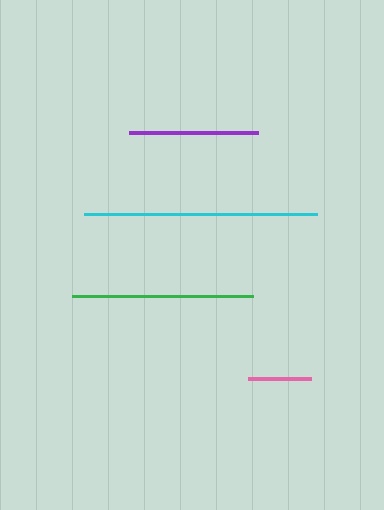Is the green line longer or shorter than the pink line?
The green line is longer than the pink line.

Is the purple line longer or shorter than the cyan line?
The cyan line is longer than the purple line.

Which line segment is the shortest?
The pink line is the shortest at approximately 62 pixels.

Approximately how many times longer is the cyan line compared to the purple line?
The cyan line is approximately 1.8 times the length of the purple line.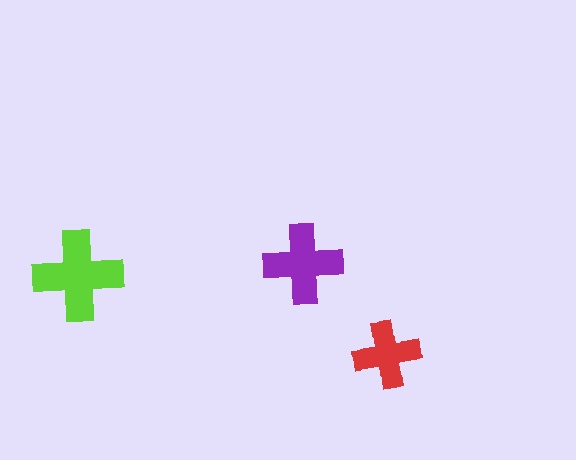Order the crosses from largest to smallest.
the lime one, the purple one, the red one.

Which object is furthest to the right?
The red cross is rightmost.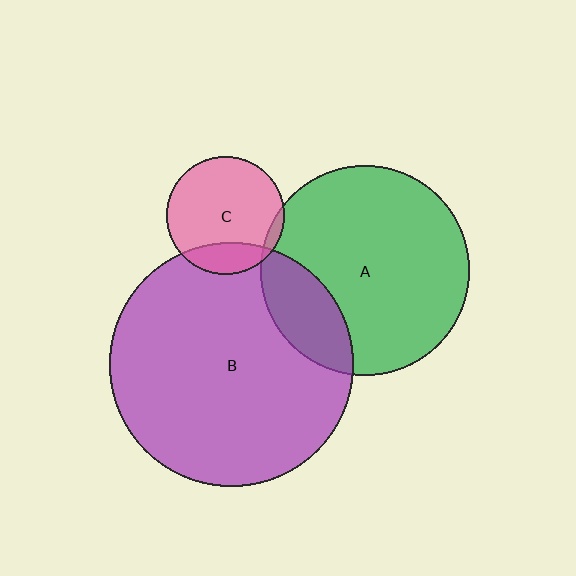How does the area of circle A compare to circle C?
Approximately 3.1 times.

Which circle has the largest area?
Circle B (purple).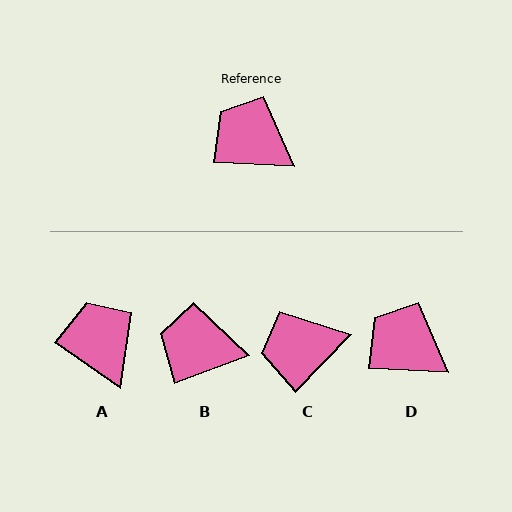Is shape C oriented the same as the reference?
No, it is off by about 49 degrees.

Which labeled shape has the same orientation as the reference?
D.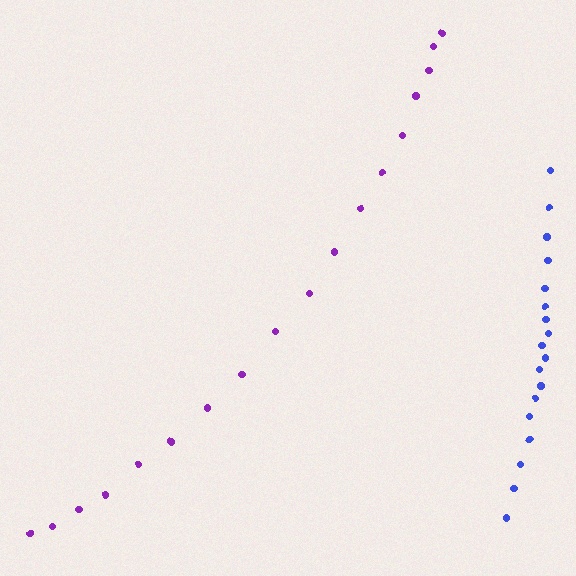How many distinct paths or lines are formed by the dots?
There are 2 distinct paths.